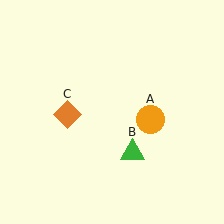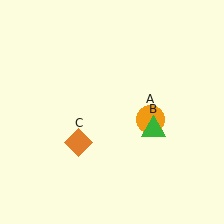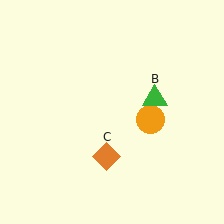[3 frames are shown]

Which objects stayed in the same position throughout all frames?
Orange circle (object A) remained stationary.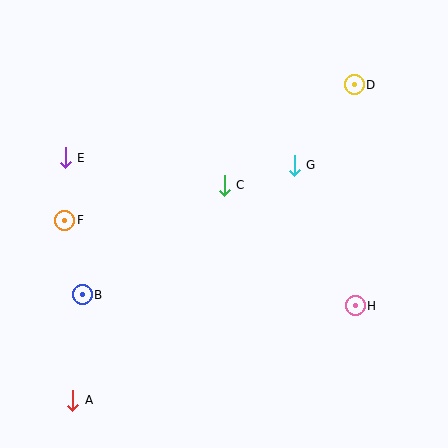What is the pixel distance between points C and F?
The distance between C and F is 164 pixels.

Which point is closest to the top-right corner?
Point D is closest to the top-right corner.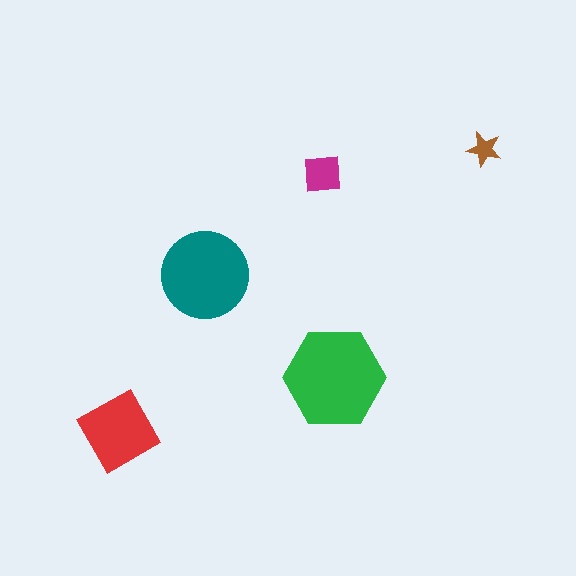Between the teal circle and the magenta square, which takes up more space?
The teal circle.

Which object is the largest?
The green hexagon.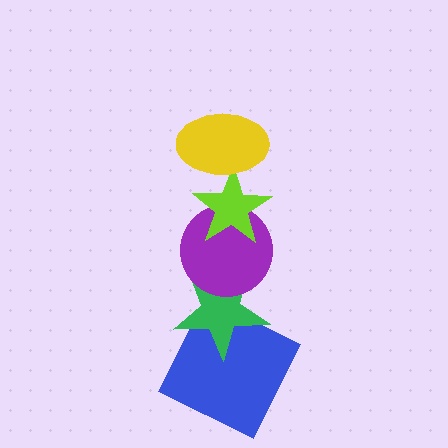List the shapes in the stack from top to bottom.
From top to bottom: the yellow ellipse, the lime star, the purple circle, the green star, the blue square.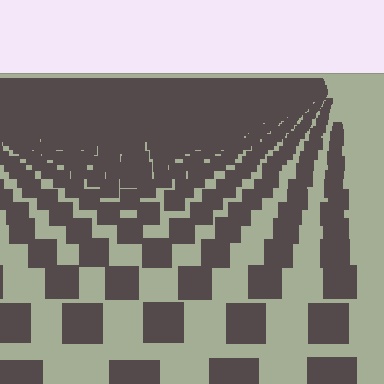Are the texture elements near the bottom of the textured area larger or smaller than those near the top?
Larger. Near the bottom, elements are closer to the viewer and appear at a bigger on-screen size.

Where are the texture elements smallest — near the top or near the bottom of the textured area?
Near the top.